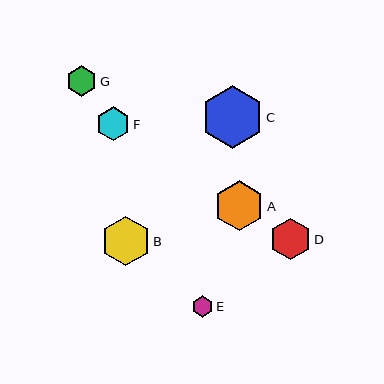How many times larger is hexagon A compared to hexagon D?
Hexagon A is approximately 1.2 times the size of hexagon D.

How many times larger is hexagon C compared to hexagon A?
Hexagon C is approximately 1.2 times the size of hexagon A.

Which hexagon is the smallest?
Hexagon E is the smallest with a size of approximately 21 pixels.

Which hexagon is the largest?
Hexagon C is the largest with a size of approximately 62 pixels.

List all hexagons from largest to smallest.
From largest to smallest: C, A, B, D, F, G, E.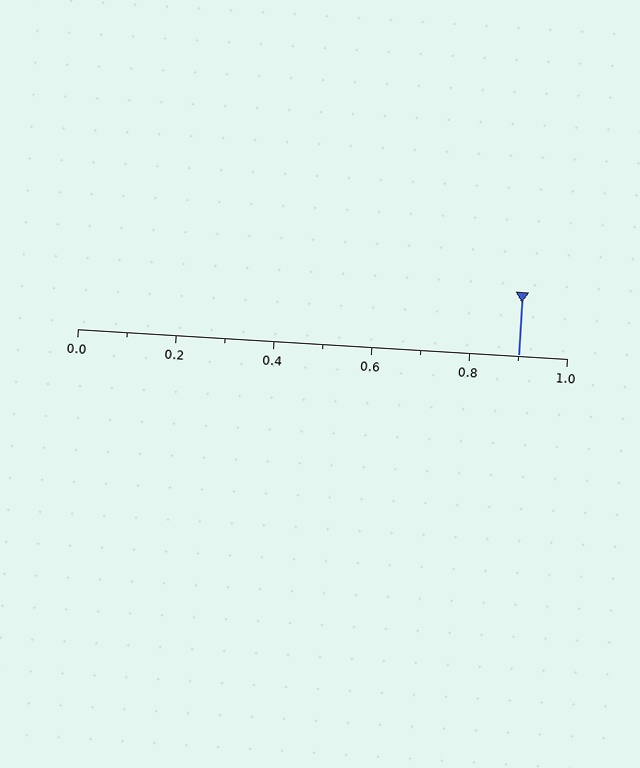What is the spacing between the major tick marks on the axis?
The major ticks are spaced 0.2 apart.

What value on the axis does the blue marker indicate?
The marker indicates approximately 0.9.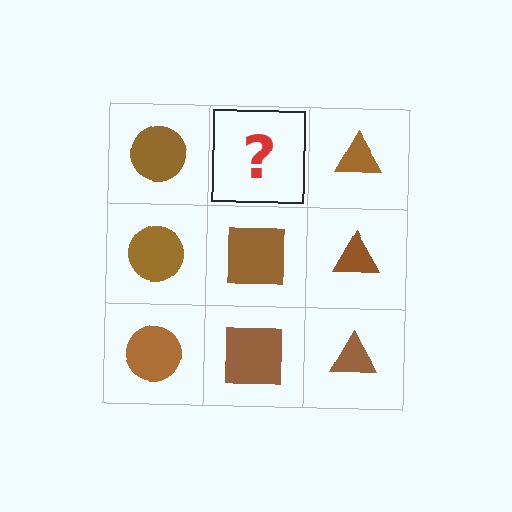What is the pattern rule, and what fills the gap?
The rule is that each column has a consistent shape. The gap should be filled with a brown square.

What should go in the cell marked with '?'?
The missing cell should contain a brown square.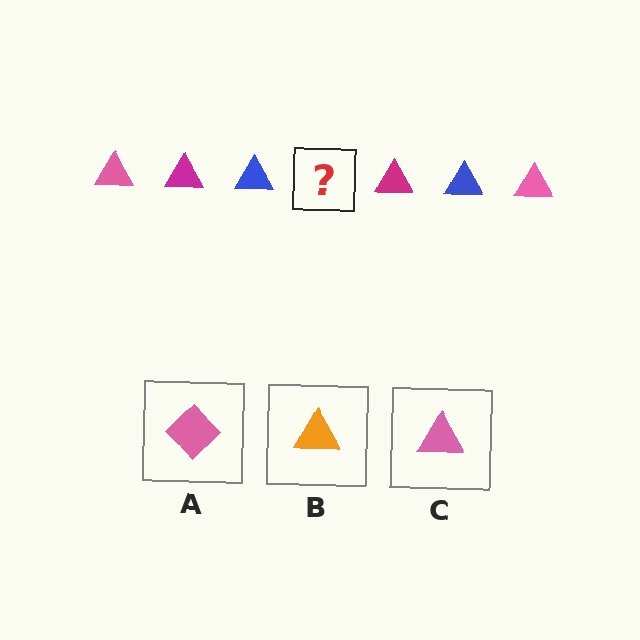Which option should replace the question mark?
Option C.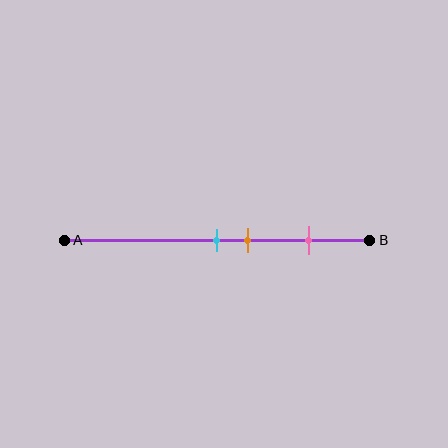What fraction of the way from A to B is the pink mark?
The pink mark is approximately 80% (0.8) of the way from A to B.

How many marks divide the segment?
There are 3 marks dividing the segment.